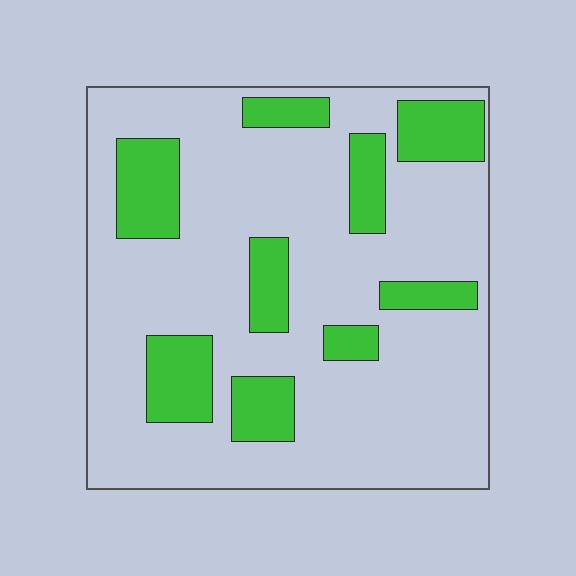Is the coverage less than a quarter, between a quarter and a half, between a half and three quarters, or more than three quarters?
Less than a quarter.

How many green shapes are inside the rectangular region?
9.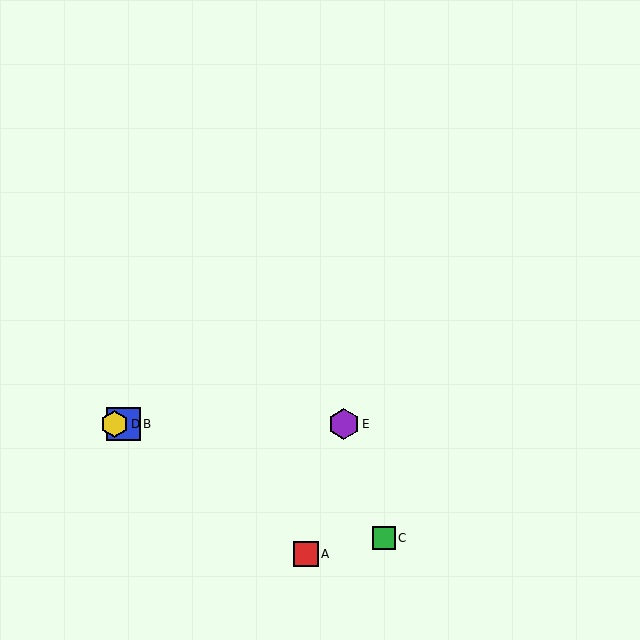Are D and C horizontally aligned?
No, D is at y≈424 and C is at y≈538.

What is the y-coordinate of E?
Object E is at y≈424.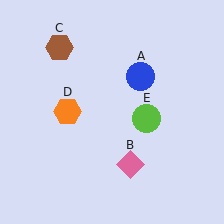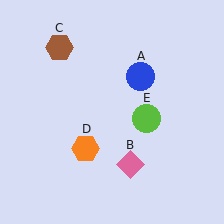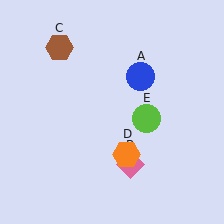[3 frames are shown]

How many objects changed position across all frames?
1 object changed position: orange hexagon (object D).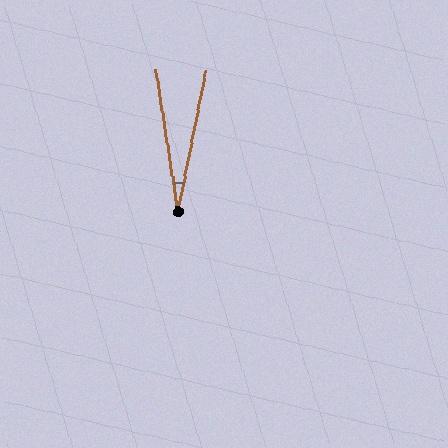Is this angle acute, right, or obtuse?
It is acute.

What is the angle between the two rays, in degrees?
Approximately 20 degrees.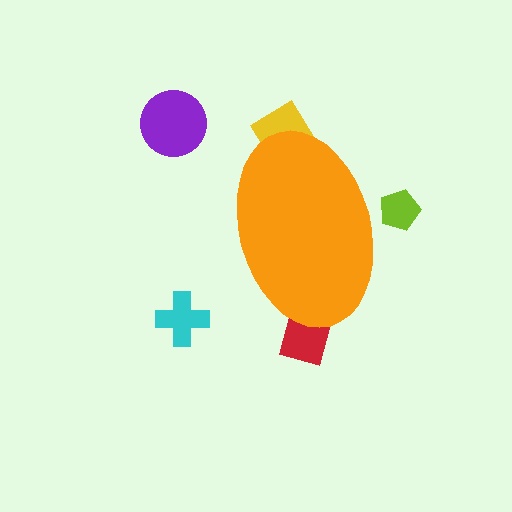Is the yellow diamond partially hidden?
Yes, the yellow diamond is partially hidden behind the orange ellipse.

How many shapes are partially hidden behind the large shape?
3 shapes are partially hidden.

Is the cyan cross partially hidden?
No, the cyan cross is fully visible.